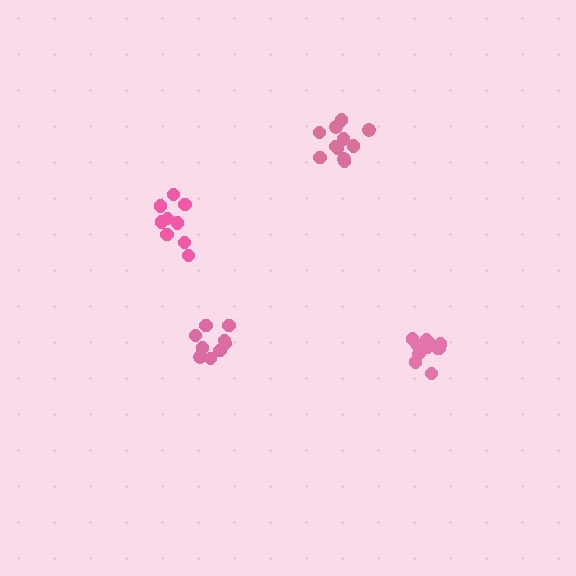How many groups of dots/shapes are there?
There are 4 groups.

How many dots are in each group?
Group 1: 10 dots, Group 2: 12 dots, Group 3: 9 dots, Group 4: 11 dots (42 total).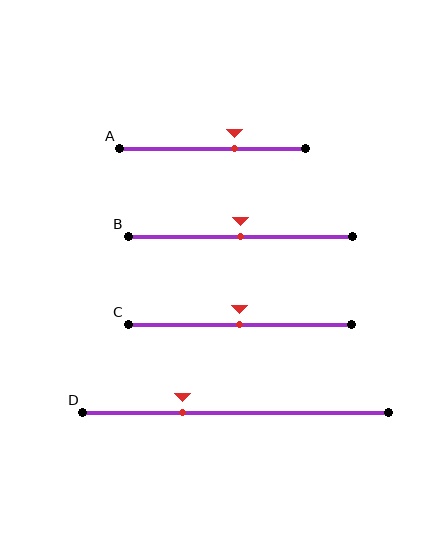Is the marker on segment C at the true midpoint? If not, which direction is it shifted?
Yes, the marker on segment C is at the true midpoint.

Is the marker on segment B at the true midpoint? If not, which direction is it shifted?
Yes, the marker on segment B is at the true midpoint.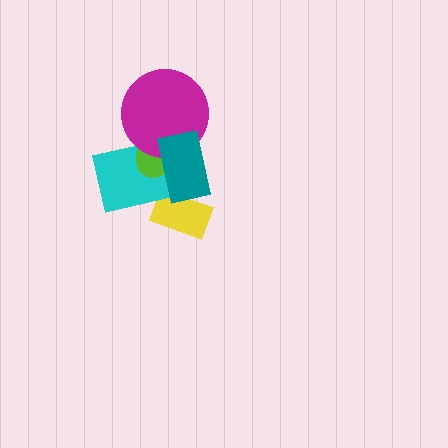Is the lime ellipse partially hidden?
Yes, it is partially covered by another shape.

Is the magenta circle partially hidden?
Yes, it is partially covered by another shape.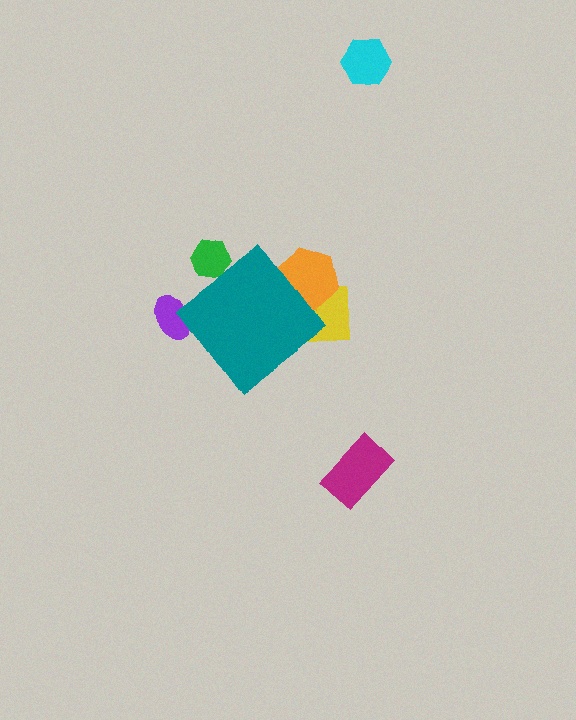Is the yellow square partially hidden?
Yes, the yellow square is partially hidden behind the teal diamond.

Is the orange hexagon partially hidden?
Yes, the orange hexagon is partially hidden behind the teal diamond.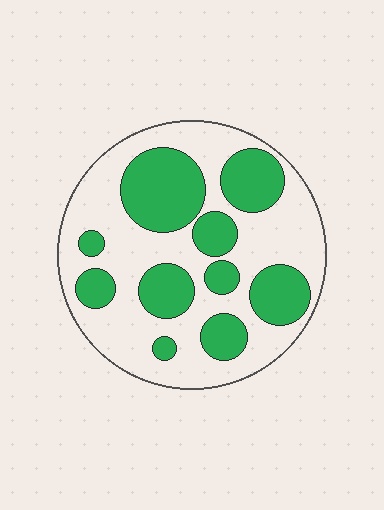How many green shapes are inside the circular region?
10.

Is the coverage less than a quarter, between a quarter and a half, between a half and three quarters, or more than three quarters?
Between a quarter and a half.